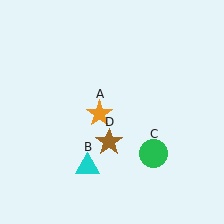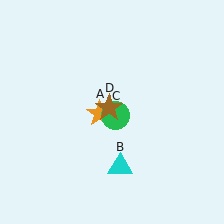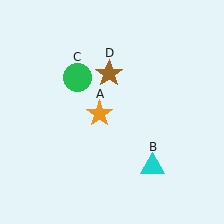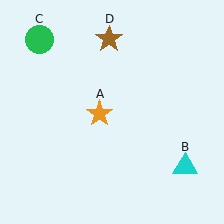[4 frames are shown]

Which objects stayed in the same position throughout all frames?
Orange star (object A) remained stationary.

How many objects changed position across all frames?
3 objects changed position: cyan triangle (object B), green circle (object C), brown star (object D).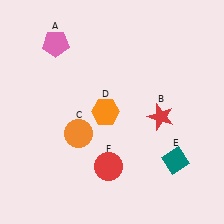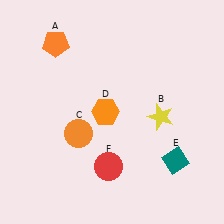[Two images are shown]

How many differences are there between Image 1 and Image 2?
There are 2 differences between the two images.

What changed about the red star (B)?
In Image 1, B is red. In Image 2, it changed to yellow.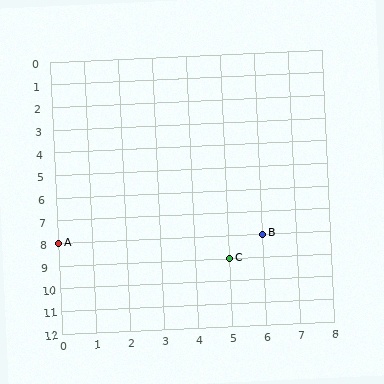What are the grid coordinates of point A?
Point A is at grid coordinates (0, 8).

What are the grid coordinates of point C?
Point C is at grid coordinates (5, 9).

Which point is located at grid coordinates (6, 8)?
Point B is at (6, 8).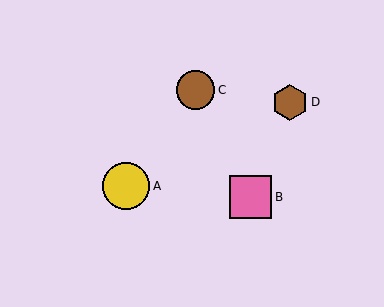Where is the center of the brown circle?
The center of the brown circle is at (196, 90).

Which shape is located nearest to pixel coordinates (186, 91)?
The brown circle (labeled C) at (196, 90) is nearest to that location.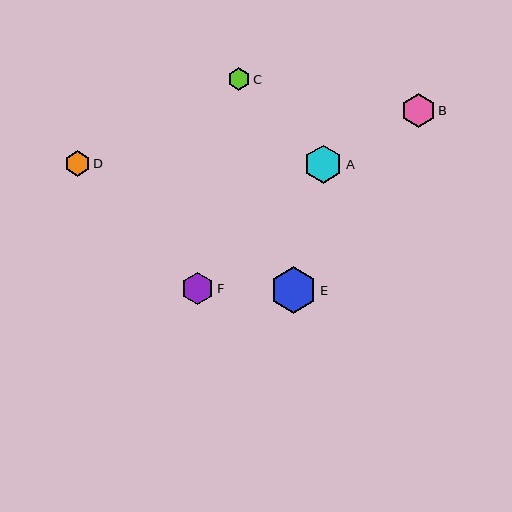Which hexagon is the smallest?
Hexagon C is the smallest with a size of approximately 23 pixels.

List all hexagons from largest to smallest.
From largest to smallest: E, A, B, F, D, C.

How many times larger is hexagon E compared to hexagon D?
Hexagon E is approximately 1.8 times the size of hexagon D.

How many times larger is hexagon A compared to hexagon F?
Hexagon A is approximately 1.2 times the size of hexagon F.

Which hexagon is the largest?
Hexagon E is the largest with a size of approximately 47 pixels.